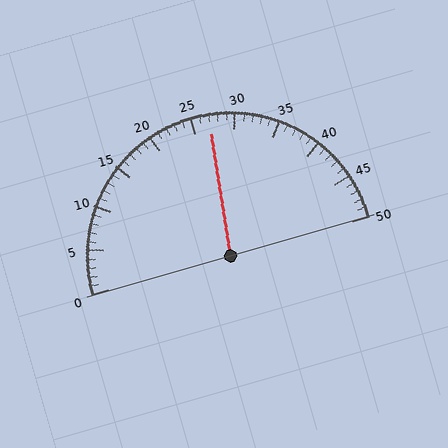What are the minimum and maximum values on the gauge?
The gauge ranges from 0 to 50.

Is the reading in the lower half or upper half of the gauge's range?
The reading is in the upper half of the range (0 to 50).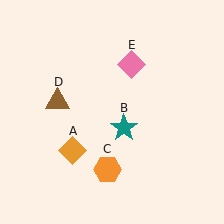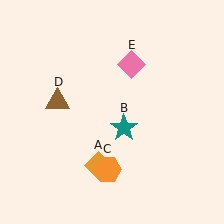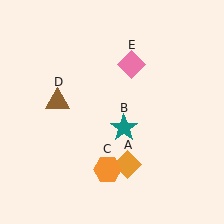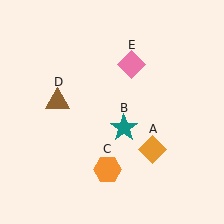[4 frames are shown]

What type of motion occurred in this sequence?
The orange diamond (object A) rotated counterclockwise around the center of the scene.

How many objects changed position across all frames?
1 object changed position: orange diamond (object A).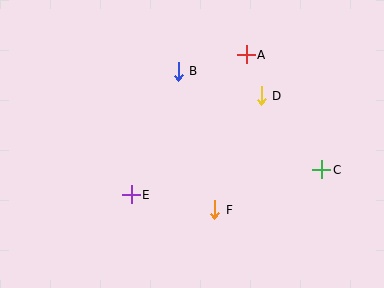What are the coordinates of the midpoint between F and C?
The midpoint between F and C is at (268, 190).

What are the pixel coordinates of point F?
Point F is at (215, 210).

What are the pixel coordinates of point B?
Point B is at (178, 71).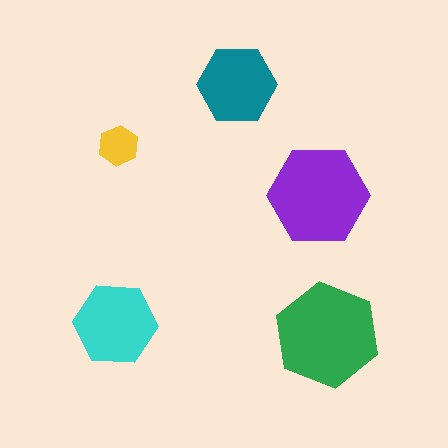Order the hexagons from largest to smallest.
the green one, the purple one, the cyan one, the teal one, the yellow one.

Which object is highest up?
The teal hexagon is topmost.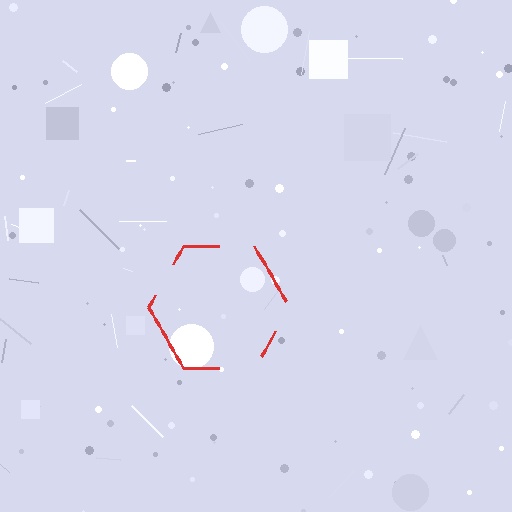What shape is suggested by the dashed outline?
The dashed outline suggests a hexagon.